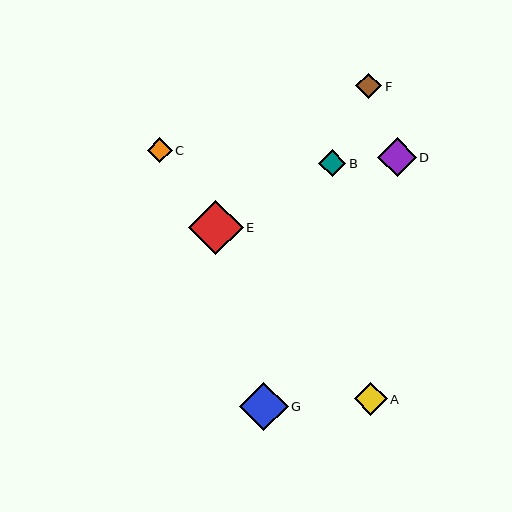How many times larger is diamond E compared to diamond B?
Diamond E is approximately 2.0 times the size of diamond B.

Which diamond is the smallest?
Diamond C is the smallest with a size of approximately 25 pixels.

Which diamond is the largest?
Diamond E is the largest with a size of approximately 54 pixels.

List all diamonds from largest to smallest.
From largest to smallest: E, G, D, A, B, F, C.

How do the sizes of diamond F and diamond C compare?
Diamond F and diamond C are approximately the same size.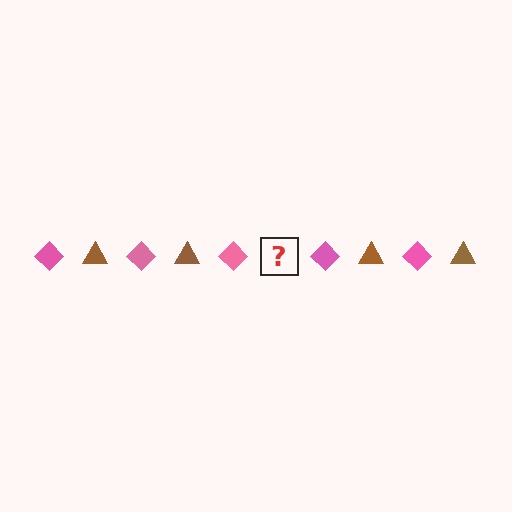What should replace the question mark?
The question mark should be replaced with a brown triangle.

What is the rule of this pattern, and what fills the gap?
The rule is that the pattern alternates between pink diamond and brown triangle. The gap should be filled with a brown triangle.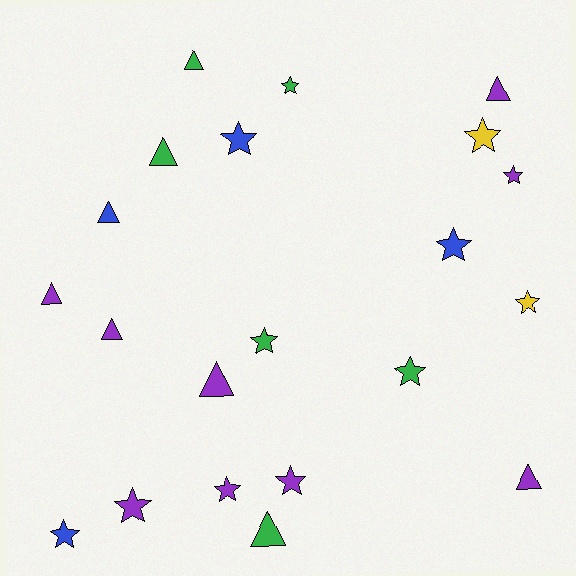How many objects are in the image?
There are 21 objects.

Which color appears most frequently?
Purple, with 9 objects.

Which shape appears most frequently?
Star, with 12 objects.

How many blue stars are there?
There are 3 blue stars.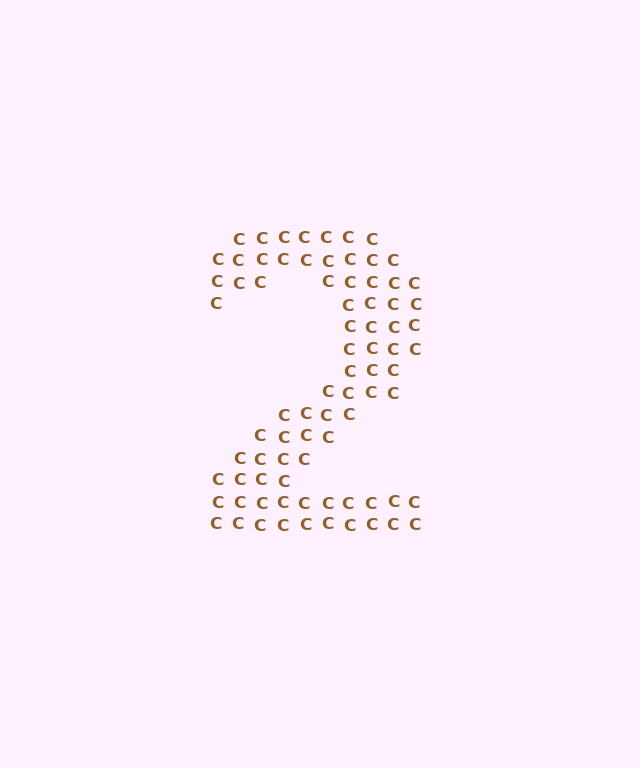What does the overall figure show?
The overall figure shows the digit 2.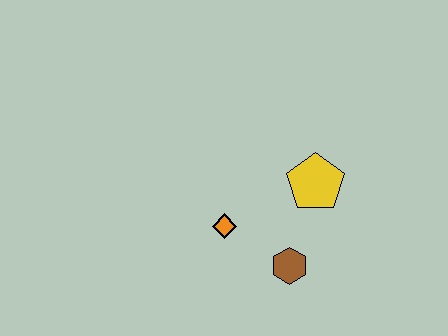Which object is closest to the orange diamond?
The brown hexagon is closest to the orange diamond.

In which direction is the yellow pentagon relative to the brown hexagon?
The yellow pentagon is above the brown hexagon.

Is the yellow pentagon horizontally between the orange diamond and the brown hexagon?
No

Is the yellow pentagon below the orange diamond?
No